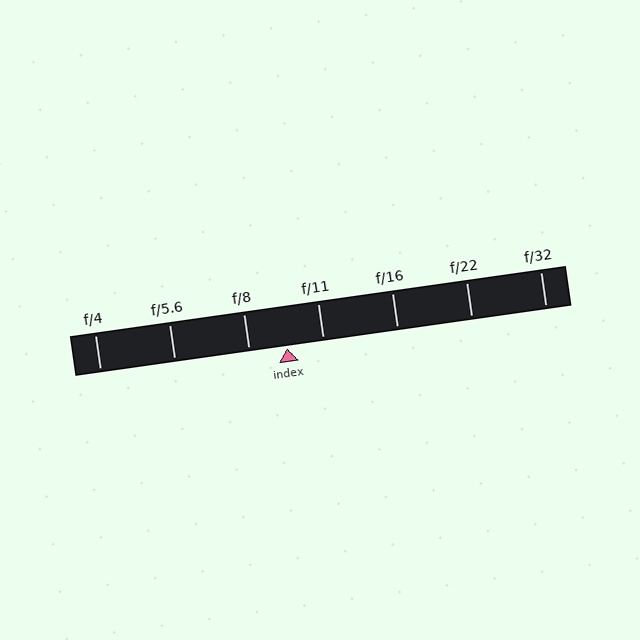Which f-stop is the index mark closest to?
The index mark is closest to f/11.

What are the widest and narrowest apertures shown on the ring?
The widest aperture shown is f/4 and the narrowest is f/32.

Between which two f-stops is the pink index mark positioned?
The index mark is between f/8 and f/11.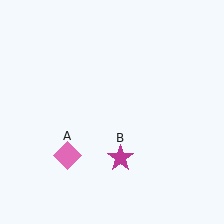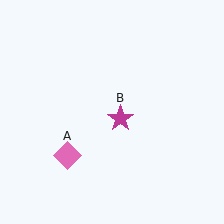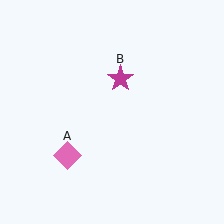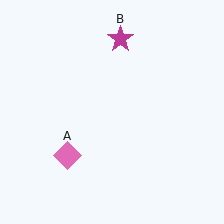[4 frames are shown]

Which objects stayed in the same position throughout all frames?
Pink diamond (object A) remained stationary.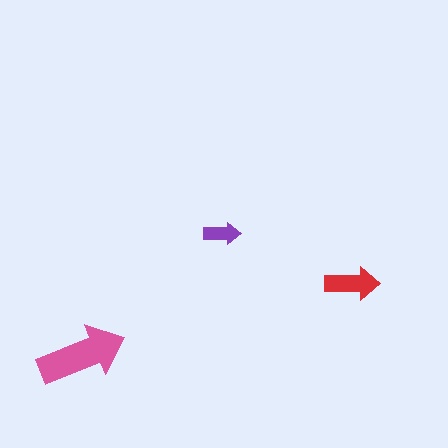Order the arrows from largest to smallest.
the pink one, the red one, the purple one.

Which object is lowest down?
The pink arrow is bottommost.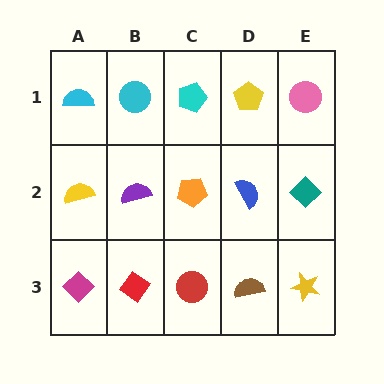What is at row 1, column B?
A cyan circle.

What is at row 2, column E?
A teal diamond.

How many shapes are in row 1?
5 shapes.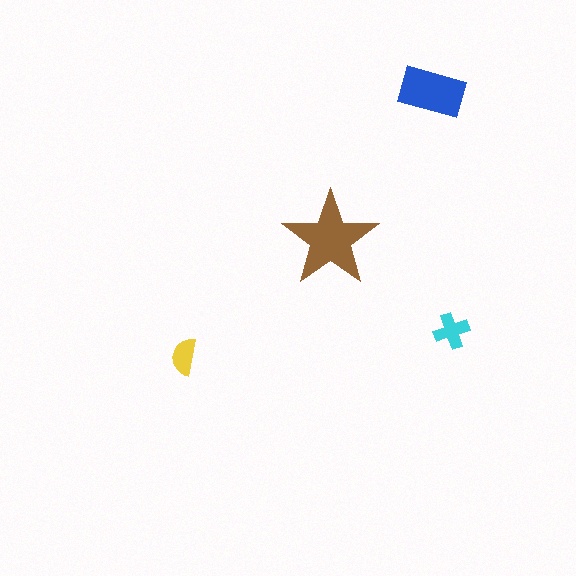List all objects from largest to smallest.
The brown star, the blue rectangle, the cyan cross, the yellow semicircle.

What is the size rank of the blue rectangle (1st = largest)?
2nd.